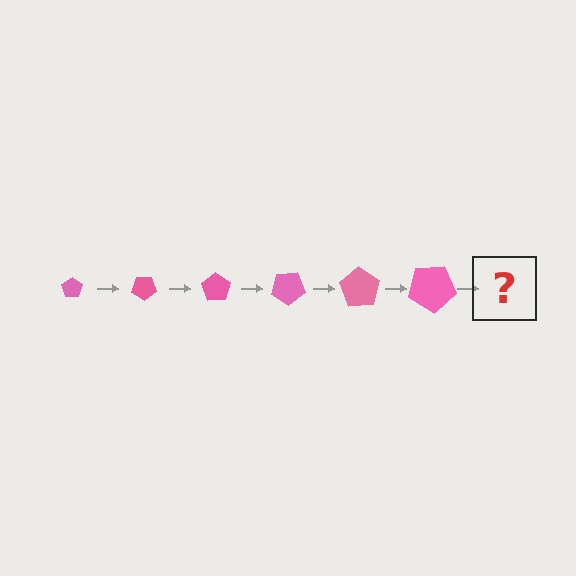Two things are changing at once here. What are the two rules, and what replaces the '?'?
The two rules are that the pentagon grows larger each step and it rotates 35 degrees each step. The '?' should be a pentagon, larger than the previous one and rotated 210 degrees from the start.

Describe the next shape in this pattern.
It should be a pentagon, larger than the previous one and rotated 210 degrees from the start.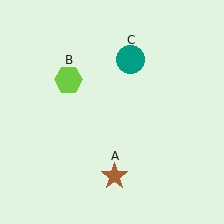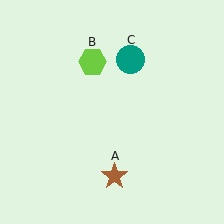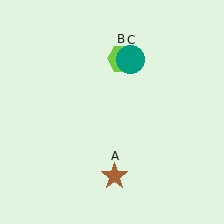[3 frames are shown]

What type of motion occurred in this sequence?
The lime hexagon (object B) rotated clockwise around the center of the scene.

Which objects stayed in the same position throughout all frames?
Brown star (object A) and teal circle (object C) remained stationary.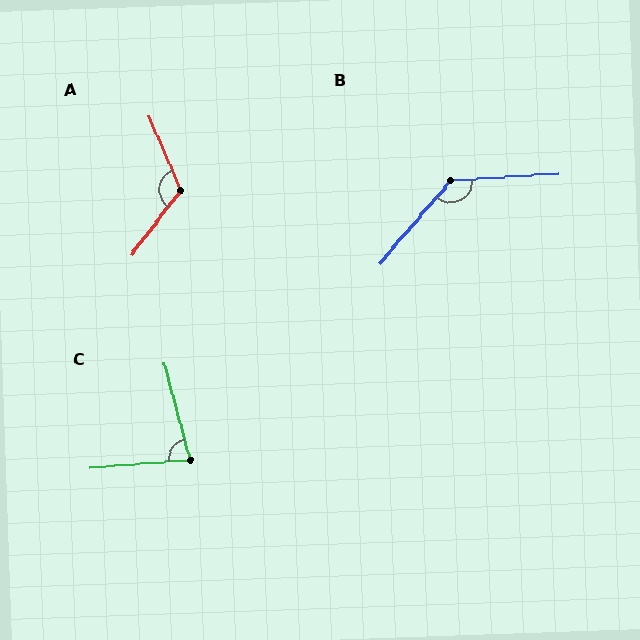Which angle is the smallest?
C, at approximately 80 degrees.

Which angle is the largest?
B, at approximately 134 degrees.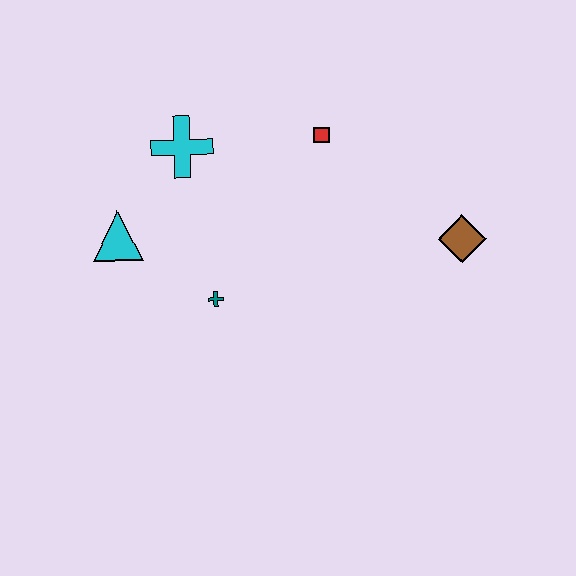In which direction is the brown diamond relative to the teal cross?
The brown diamond is to the right of the teal cross.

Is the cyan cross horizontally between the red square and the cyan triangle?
Yes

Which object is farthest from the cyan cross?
The brown diamond is farthest from the cyan cross.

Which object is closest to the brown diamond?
The red square is closest to the brown diamond.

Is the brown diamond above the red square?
No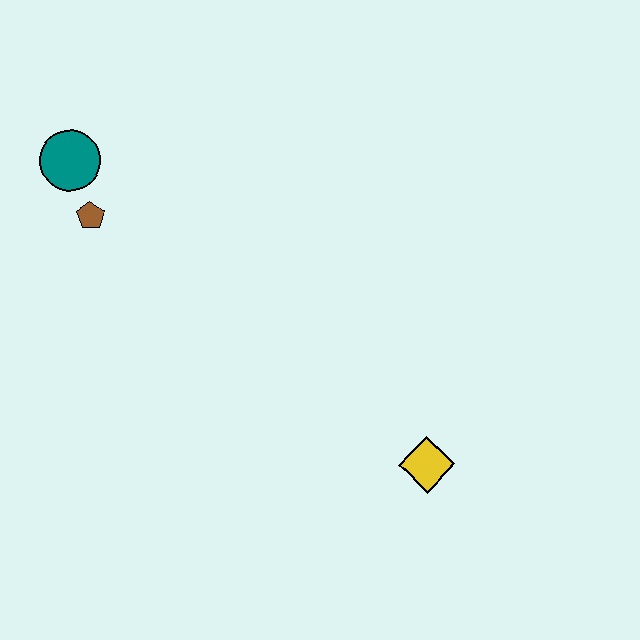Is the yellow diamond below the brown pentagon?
Yes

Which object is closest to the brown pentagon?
The teal circle is closest to the brown pentagon.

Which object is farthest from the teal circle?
The yellow diamond is farthest from the teal circle.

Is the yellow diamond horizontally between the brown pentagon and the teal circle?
No